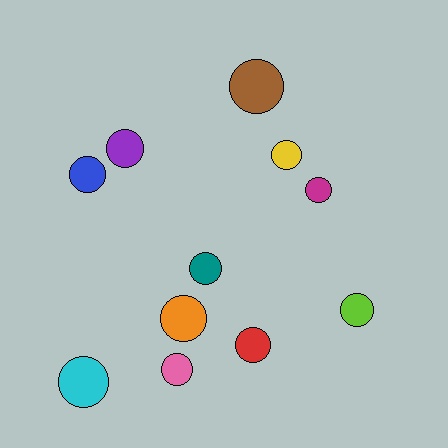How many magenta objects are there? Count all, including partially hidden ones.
There is 1 magenta object.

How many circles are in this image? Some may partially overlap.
There are 11 circles.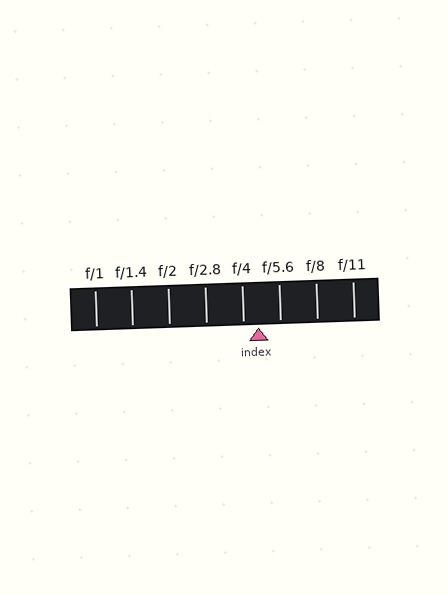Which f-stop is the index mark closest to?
The index mark is closest to f/4.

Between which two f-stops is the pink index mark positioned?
The index mark is between f/4 and f/5.6.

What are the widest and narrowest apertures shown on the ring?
The widest aperture shown is f/1 and the narrowest is f/11.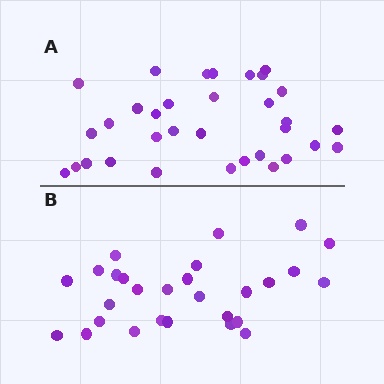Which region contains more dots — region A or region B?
Region A (the top region) has more dots.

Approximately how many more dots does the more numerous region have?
Region A has about 5 more dots than region B.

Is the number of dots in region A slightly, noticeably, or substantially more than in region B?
Region A has only slightly more — the two regions are fairly close. The ratio is roughly 1.2 to 1.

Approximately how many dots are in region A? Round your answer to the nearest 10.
About 30 dots. (The exact count is 33, which rounds to 30.)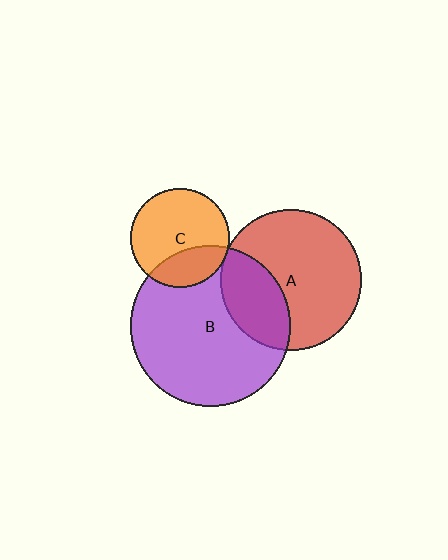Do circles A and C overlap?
Yes.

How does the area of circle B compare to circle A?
Approximately 1.3 times.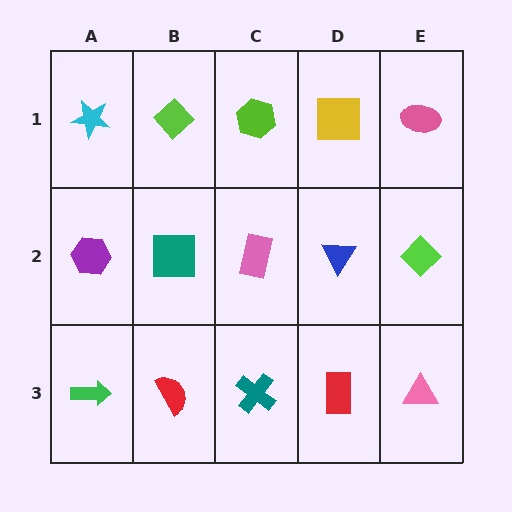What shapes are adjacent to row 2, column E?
A pink ellipse (row 1, column E), a pink triangle (row 3, column E), a blue triangle (row 2, column D).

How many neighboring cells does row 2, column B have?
4.